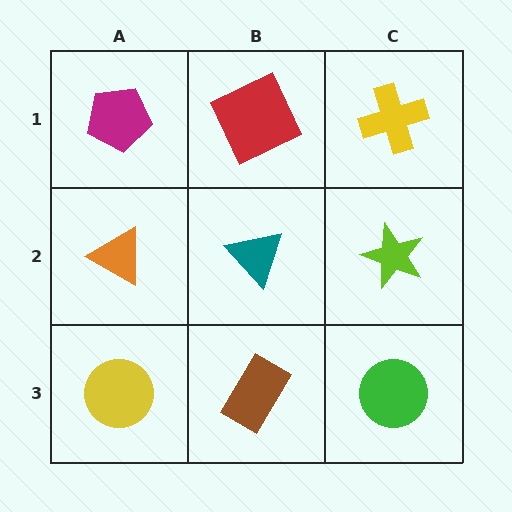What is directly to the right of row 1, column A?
A red square.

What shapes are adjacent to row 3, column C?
A lime star (row 2, column C), a brown rectangle (row 3, column B).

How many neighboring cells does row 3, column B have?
3.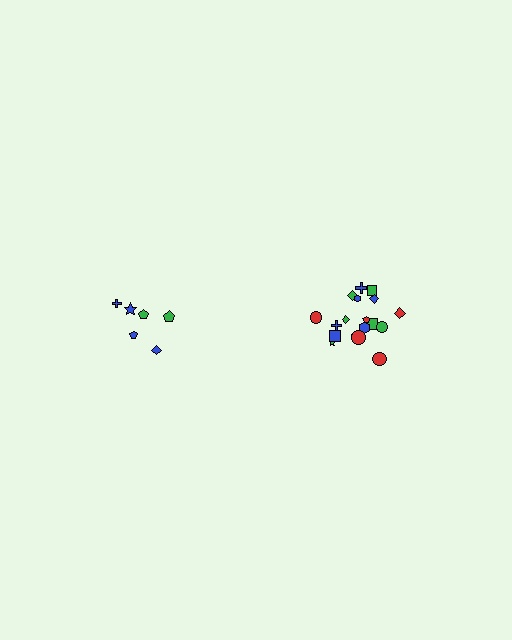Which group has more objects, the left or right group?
The right group.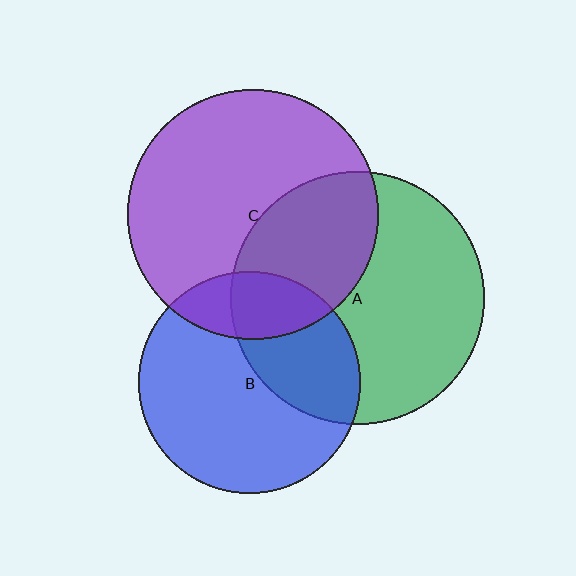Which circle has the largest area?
Circle A (green).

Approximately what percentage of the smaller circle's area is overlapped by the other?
Approximately 20%.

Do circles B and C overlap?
Yes.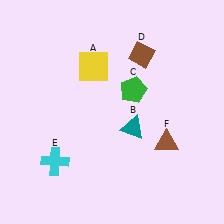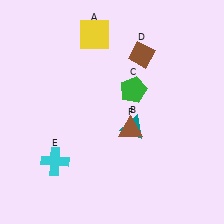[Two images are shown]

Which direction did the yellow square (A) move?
The yellow square (A) moved up.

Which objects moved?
The objects that moved are: the yellow square (A), the brown triangle (F).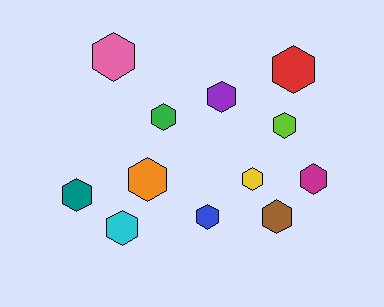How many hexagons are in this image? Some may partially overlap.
There are 12 hexagons.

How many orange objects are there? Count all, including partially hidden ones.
There is 1 orange object.